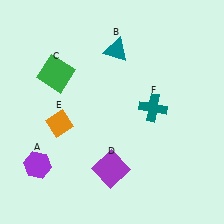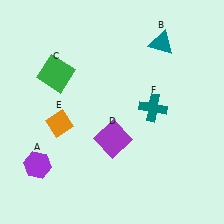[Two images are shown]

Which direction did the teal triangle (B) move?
The teal triangle (B) moved right.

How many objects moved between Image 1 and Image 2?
2 objects moved between the two images.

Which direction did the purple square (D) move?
The purple square (D) moved up.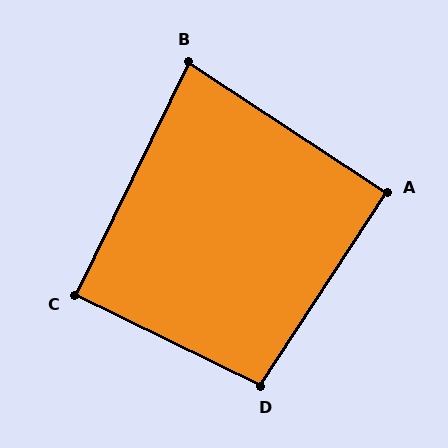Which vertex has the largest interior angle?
D, at approximately 97 degrees.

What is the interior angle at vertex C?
Approximately 90 degrees (approximately right).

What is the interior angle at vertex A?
Approximately 90 degrees (approximately right).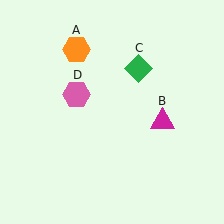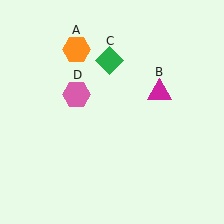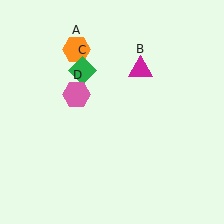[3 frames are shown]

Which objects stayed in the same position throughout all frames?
Orange hexagon (object A) and pink hexagon (object D) remained stationary.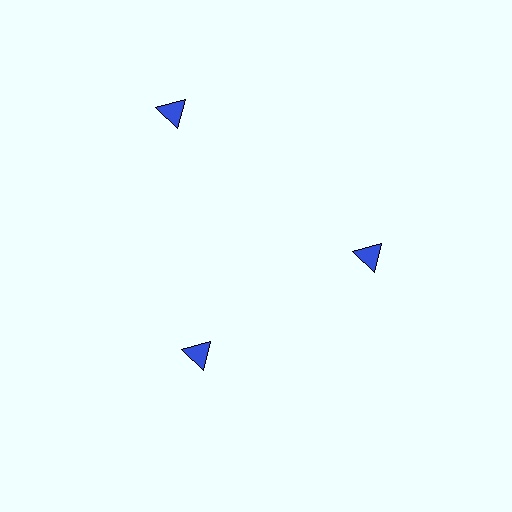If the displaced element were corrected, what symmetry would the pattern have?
It would have 3-fold rotational symmetry — the pattern would map onto itself every 120 degrees.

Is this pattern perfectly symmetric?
No. The 3 blue triangles are arranged in a ring, but one element near the 11 o'clock position is pushed outward from the center, breaking the 3-fold rotational symmetry.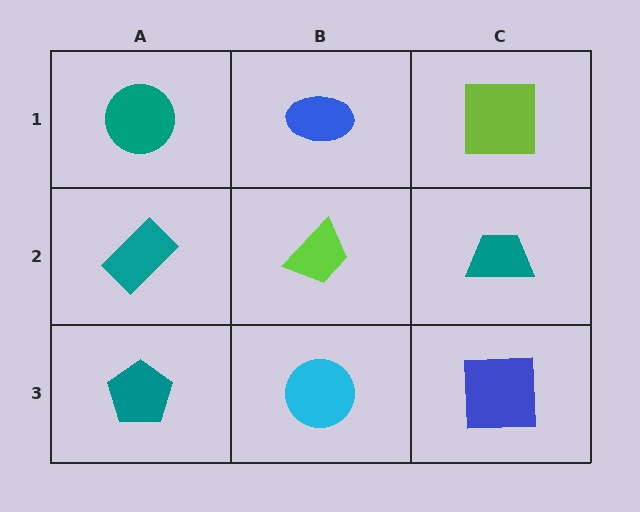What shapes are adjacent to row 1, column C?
A teal trapezoid (row 2, column C), a blue ellipse (row 1, column B).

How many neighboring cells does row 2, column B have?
4.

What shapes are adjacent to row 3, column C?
A teal trapezoid (row 2, column C), a cyan circle (row 3, column B).